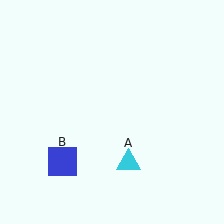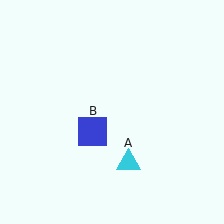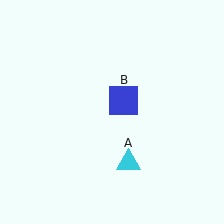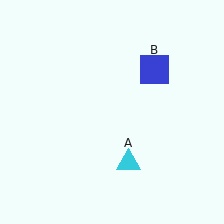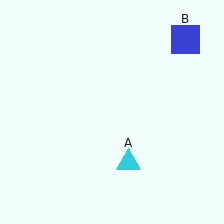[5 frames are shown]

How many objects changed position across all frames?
1 object changed position: blue square (object B).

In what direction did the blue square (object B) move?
The blue square (object B) moved up and to the right.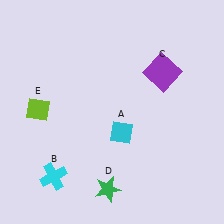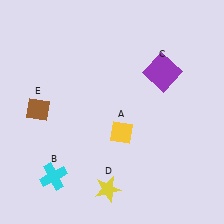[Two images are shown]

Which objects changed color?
A changed from cyan to yellow. D changed from green to yellow. E changed from lime to brown.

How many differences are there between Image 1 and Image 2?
There are 3 differences between the two images.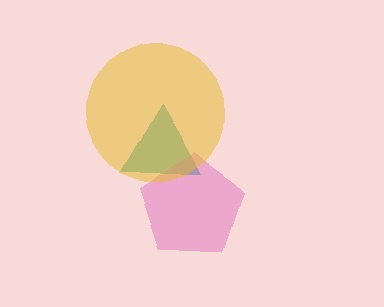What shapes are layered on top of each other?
The layered shapes are: a teal triangle, a pink pentagon, a yellow circle.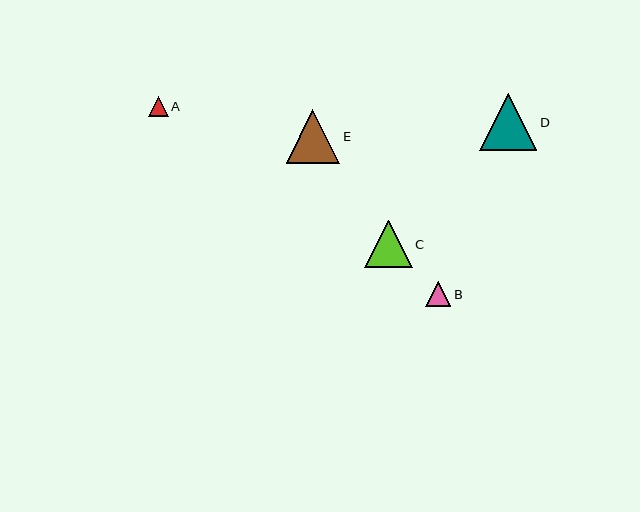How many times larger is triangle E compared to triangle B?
Triangle E is approximately 2.2 times the size of triangle B.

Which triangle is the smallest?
Triangle A is the smallest with a size of approximately 20 pixels.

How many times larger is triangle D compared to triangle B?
Triangle D is approximately 2.3 times the size of triangle B.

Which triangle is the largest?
Triangle D is the largest with a size of approximately 57 pixels.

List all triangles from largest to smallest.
From largest to smallest: D, E, C, B, A.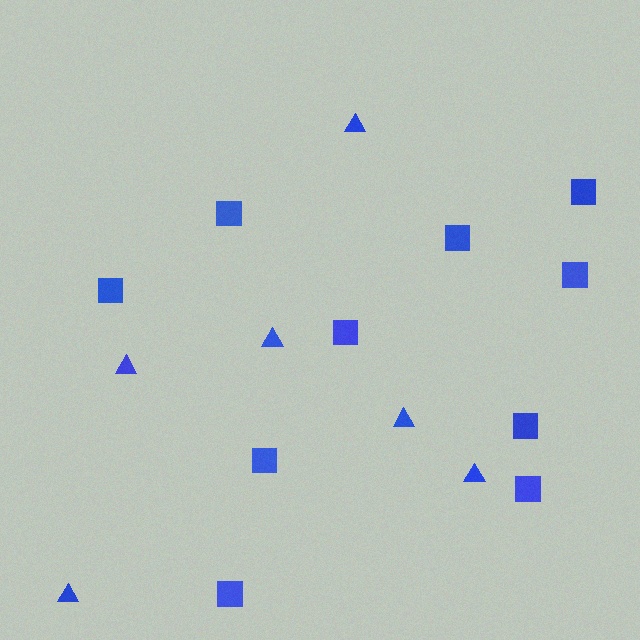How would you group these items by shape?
There are 2 groups: one group of triangles (6) and one group of squares (10).